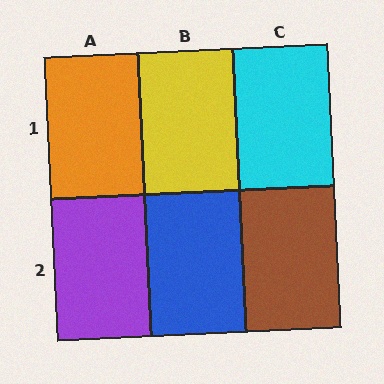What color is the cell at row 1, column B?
Yellow.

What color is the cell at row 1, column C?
Cyan.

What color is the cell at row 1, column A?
Orange.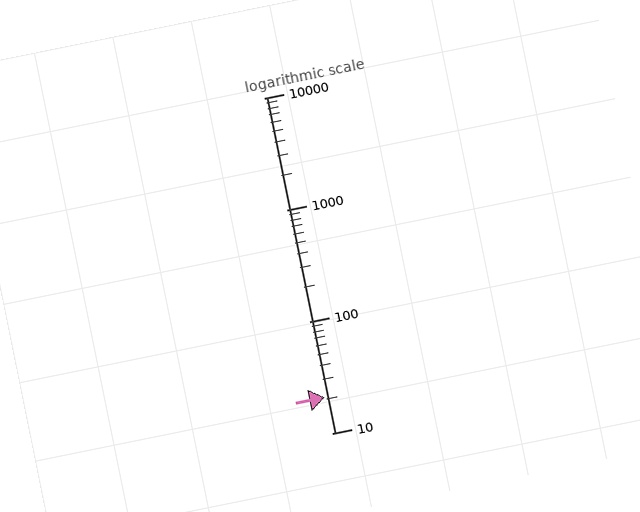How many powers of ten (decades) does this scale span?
The scale spans 3 decades, from 10 to 10000.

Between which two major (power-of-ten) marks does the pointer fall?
The pointer is between 10 and 100.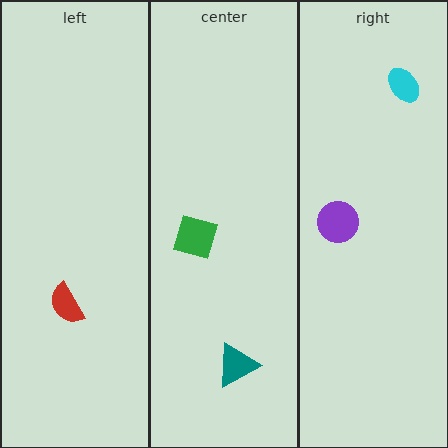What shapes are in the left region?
The red semicircle.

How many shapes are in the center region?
2.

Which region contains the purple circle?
The right region.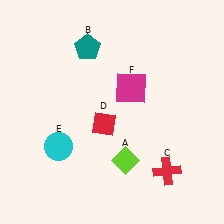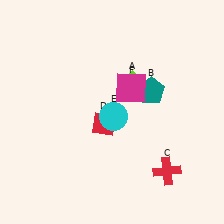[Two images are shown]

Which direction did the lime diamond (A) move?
The lime diamond (A) moved up.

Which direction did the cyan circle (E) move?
The cyan circle (E) moved right.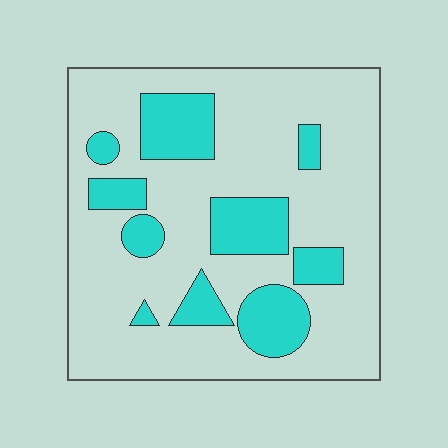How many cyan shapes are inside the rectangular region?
10.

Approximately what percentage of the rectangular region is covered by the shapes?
Approximately 25%.